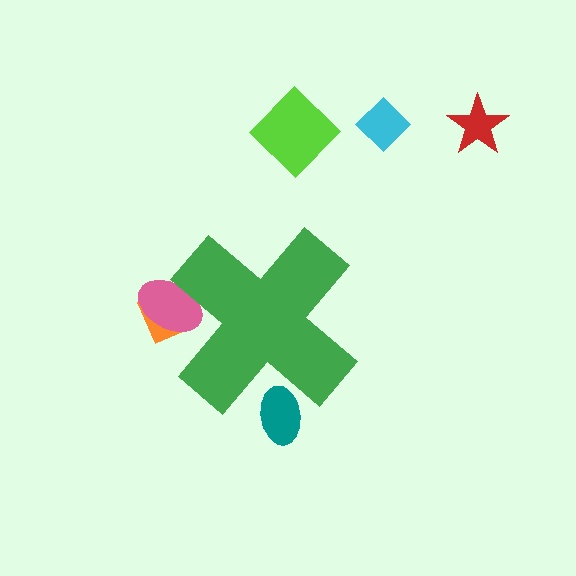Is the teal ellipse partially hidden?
Yes, the teal ellipse is partially hidden behind the green cross.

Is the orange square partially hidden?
Yes, the orange square is partially hidden behind the green cross.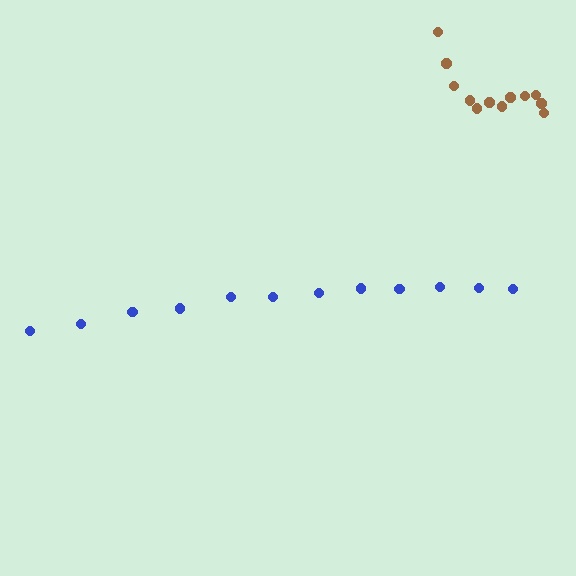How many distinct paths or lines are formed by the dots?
There are 2 distinct paths.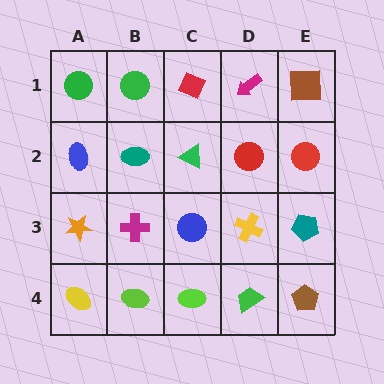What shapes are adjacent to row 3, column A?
A blue ellipse (row 2, column A), a yellow ellipse (row 4, column A), a magenta cross (row 3, column B).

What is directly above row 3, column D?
A red circle.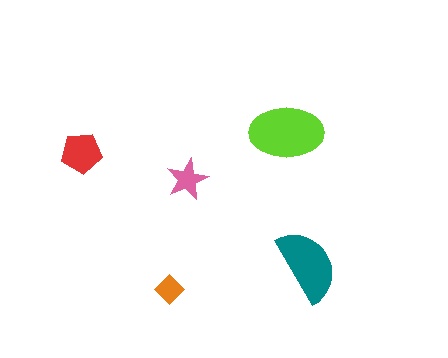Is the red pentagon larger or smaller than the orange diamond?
Larger.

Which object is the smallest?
The orange diamond.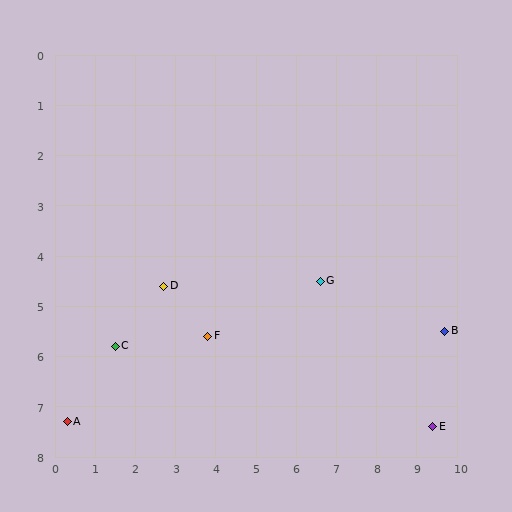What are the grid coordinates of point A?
Point A is at approximately (0.3, 7.3).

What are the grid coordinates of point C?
Point C is at approximately (1.5, 5.8).